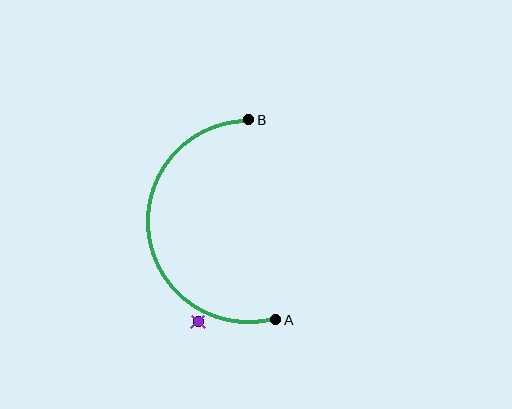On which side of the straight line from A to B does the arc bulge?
The arc bulges to the left of the straight line connecting A and B.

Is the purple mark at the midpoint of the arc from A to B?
No — the purple mark does not lie on the arc at all. It sits slightly outside the curve.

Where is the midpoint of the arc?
The arc midpoint is the point on the curve farthest from the straight line joining A and B. It sits to the left of that line.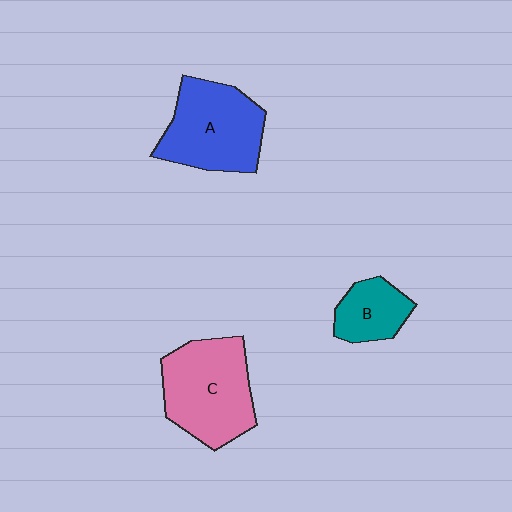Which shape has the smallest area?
Shape B (teal).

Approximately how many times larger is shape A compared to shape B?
Approximately 2.0 times.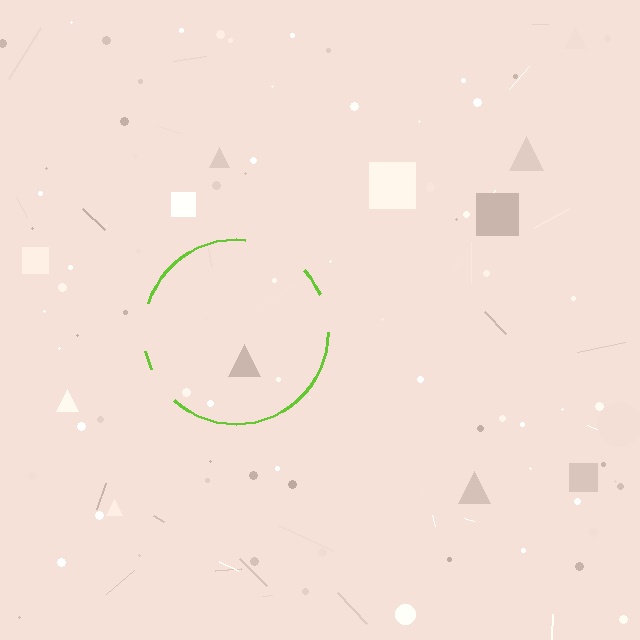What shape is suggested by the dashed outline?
The dashed outline suggests a circle.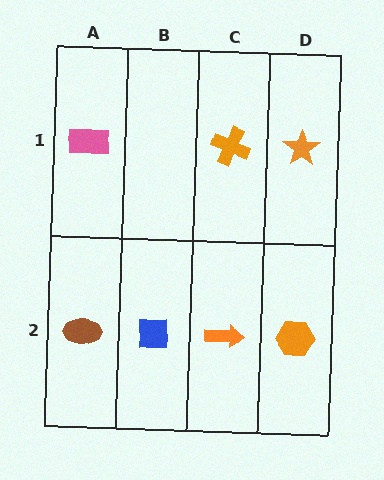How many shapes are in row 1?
3 shapes.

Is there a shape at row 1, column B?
No, that cell is empty.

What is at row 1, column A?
A pink rectangle.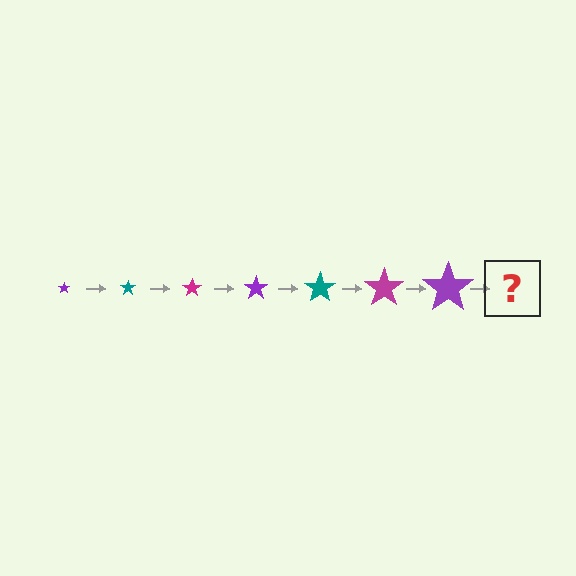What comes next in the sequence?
The next element should be a teal star, larger than the previous one.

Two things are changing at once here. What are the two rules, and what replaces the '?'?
The two rules are that the star grows larger each step and the color cycles through purple, teal, and magenta. The '?' should be a teal star, larger than the previous one.